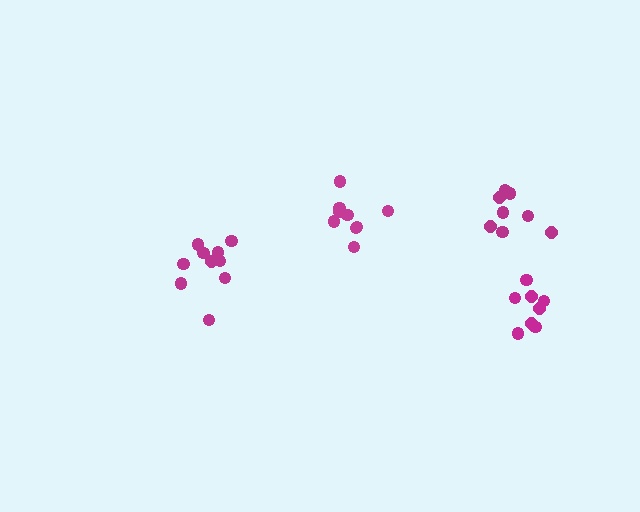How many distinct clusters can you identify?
There are 4 distinct clusters.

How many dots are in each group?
Group 1: 9 dots, Group 2: 10 dots, Group 3: 8 dots, Group 4: 8 dots (35 total).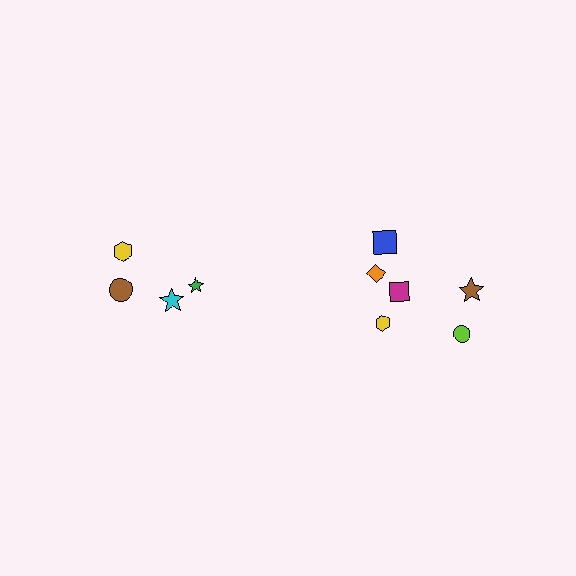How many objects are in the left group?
There are 4 objects.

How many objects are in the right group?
There are 6 objects.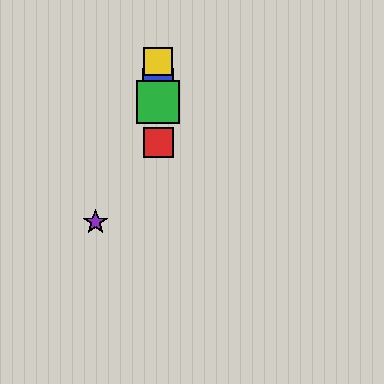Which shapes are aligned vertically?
The red square, the blue square, the green square, the yellow square are aligned vertically.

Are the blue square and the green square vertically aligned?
Yes, both are at x≈158.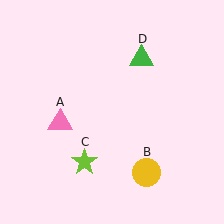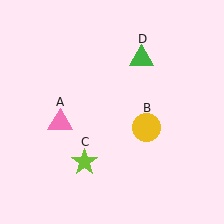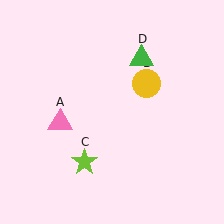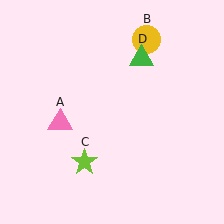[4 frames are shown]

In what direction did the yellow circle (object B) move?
The yellow circle (object B) moved up.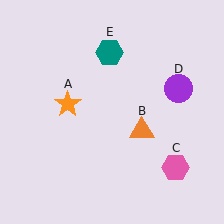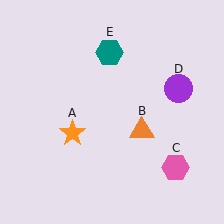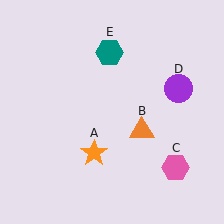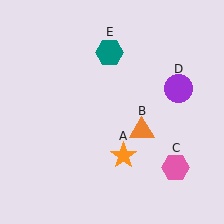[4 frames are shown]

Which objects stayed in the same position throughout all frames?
Orange triangle (object B) and pink hexagon (object C) and purple circle (object D) and teal hexagon (object E) remained stationary.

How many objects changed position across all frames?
1 object changed position: orange star (object A).